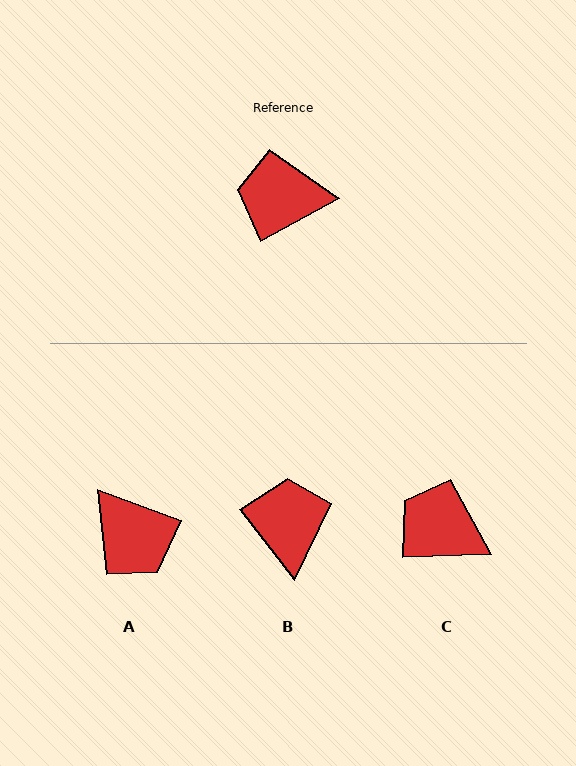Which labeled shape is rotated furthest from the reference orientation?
A, about 131 degrees away.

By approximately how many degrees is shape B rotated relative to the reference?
Approximately 81 degrees clockwise.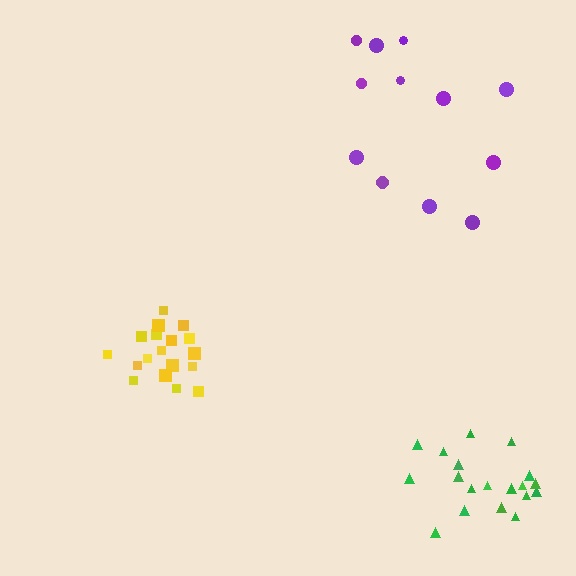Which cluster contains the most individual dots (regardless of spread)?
Green (19).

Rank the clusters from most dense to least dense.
yellow, green, purple.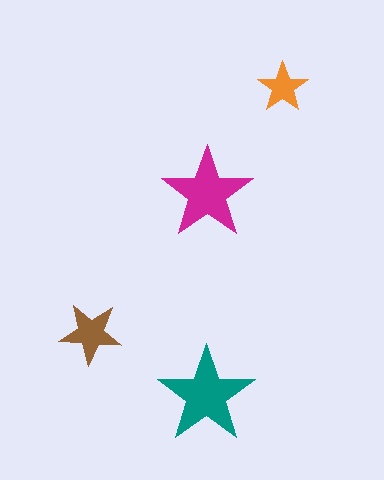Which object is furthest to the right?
The orange star is rightmost.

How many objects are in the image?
There are 4 objects in the image.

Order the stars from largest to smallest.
the teal one, the magenta one, the brown one, the orange one.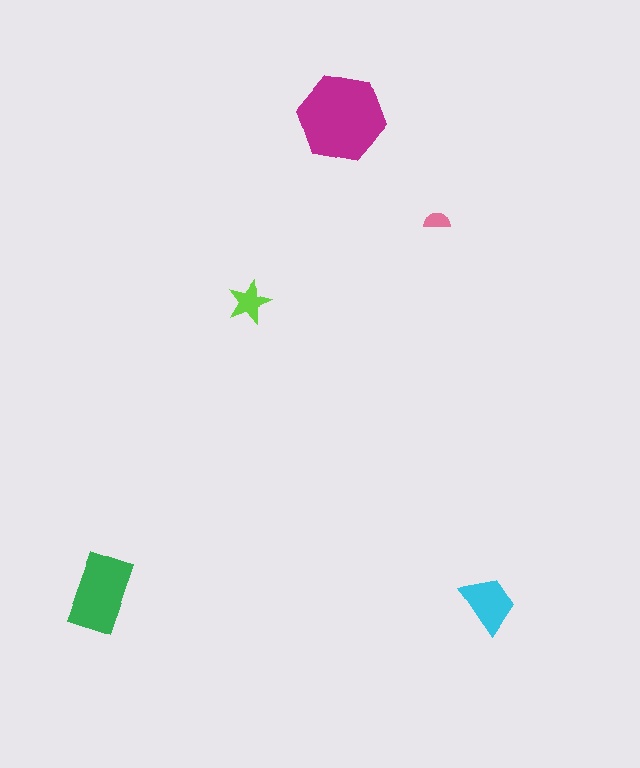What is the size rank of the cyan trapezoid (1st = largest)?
3rd.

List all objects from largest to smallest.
The magenta hexagon, the green rectangle, the cyan trapezoid, the lime star, the pink semicircle.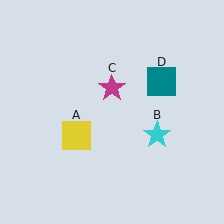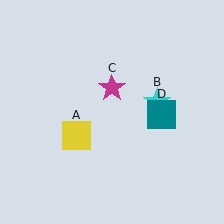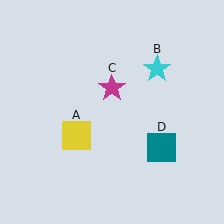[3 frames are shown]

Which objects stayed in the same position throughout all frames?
Yellow square (object A) and magenta star (object C) remained stationary.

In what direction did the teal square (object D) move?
The teal square (object D) moved down.